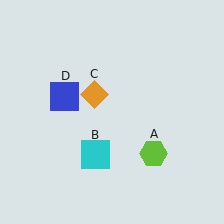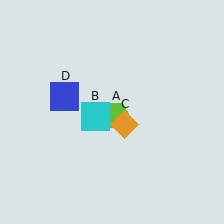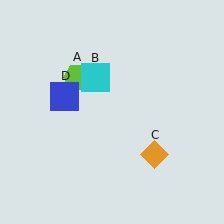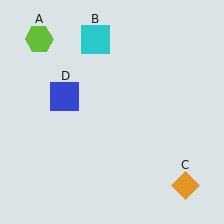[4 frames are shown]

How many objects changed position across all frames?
3 objects changed position: lime hexagon (object A), cyan square (object B), orange diamond (object C).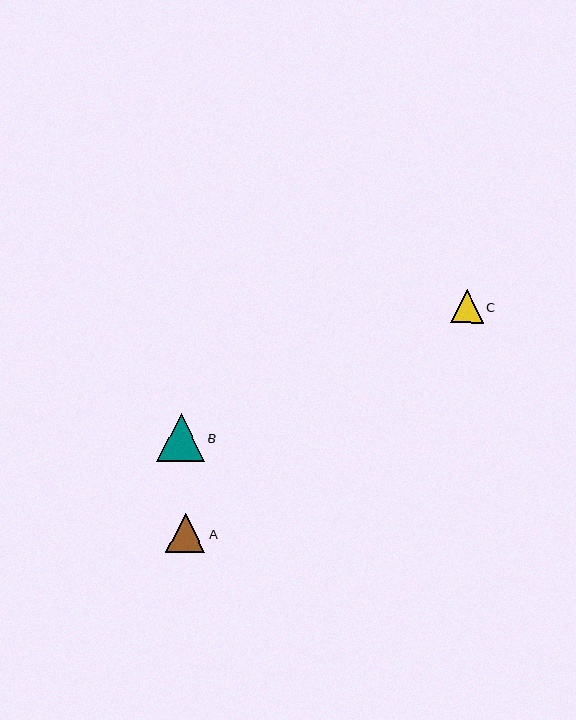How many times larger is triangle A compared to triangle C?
Triangle A is approximately 1.2 times the size of triangle C.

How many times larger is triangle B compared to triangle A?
Triangle B is approximately 1.2 times the size of triangle A.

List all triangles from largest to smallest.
From largest to smallest: B, A, C.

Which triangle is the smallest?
Triangle C is the smallest with a size of approximately 33 pixels.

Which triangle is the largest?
Triangle B is the largest with a size of approximately 48 pixels.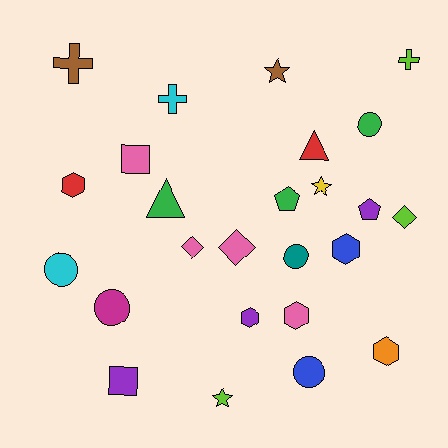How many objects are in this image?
There are 25 objects.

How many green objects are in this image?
There are 3 green objects.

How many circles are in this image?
There are 5 circles.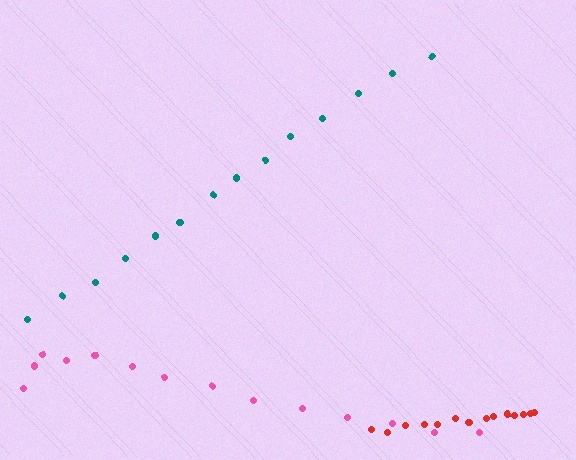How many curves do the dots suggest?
There are 3 distinct paths.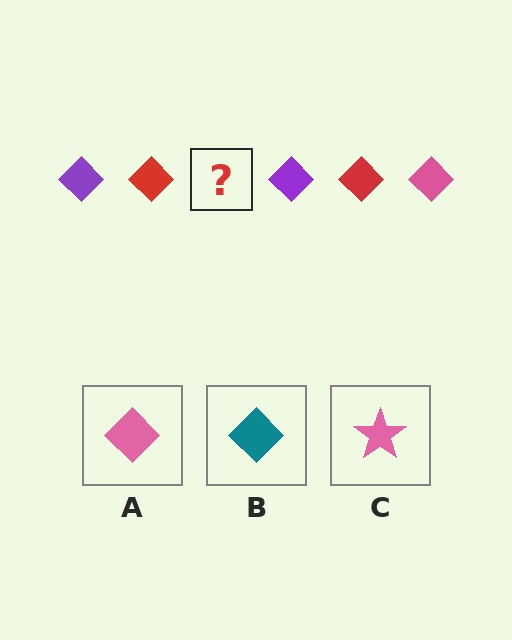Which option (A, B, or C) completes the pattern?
A.